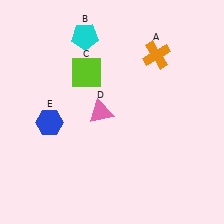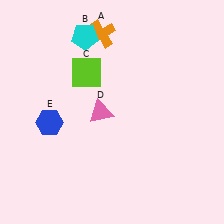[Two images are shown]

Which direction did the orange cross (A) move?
The orange cross (A) moved left.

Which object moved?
The orange cross (A) moved left.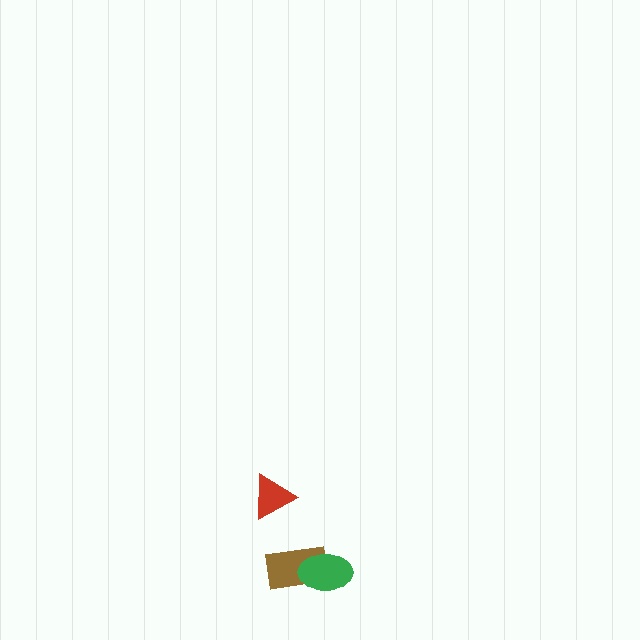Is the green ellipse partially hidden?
No, no other shape covers it.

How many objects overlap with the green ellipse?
1 object overlaps with the green ellipse.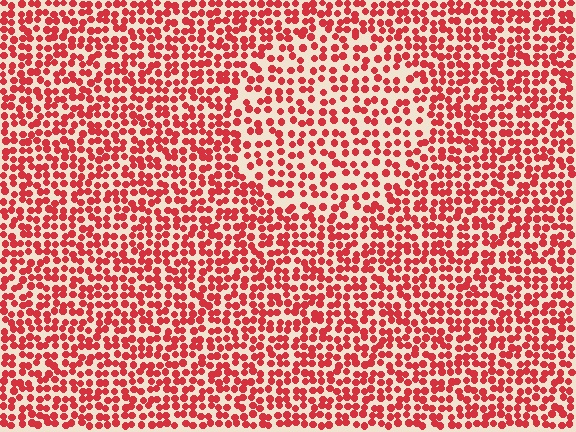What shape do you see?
I see a circle.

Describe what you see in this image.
The image contains small red elements arranged at two different densities. A circle-shaped region is visible where the elements are less densely packed than the surrounding area.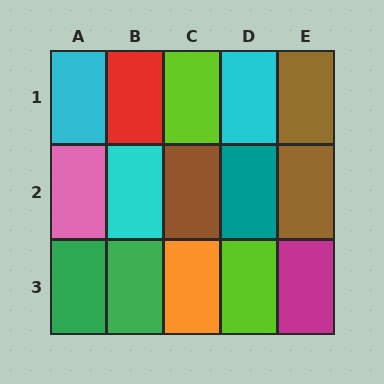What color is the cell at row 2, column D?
Teal.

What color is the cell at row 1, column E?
Brown.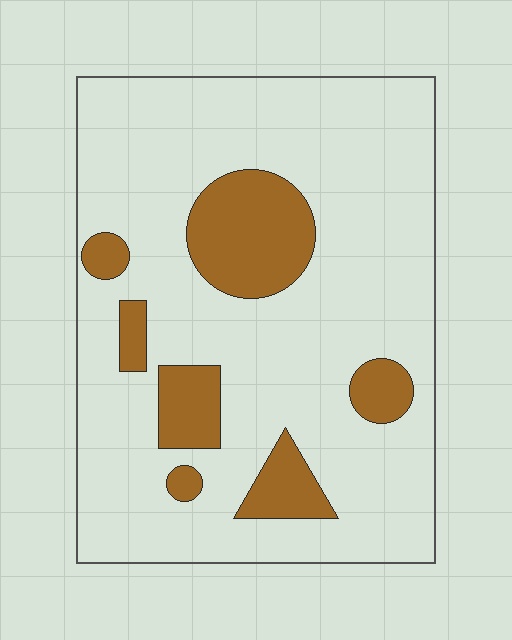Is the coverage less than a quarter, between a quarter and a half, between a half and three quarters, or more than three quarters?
Less than a quarter.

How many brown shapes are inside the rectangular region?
7.